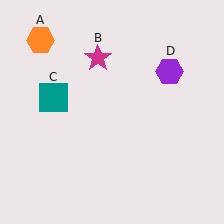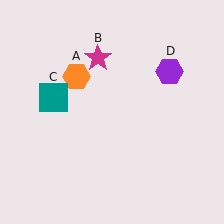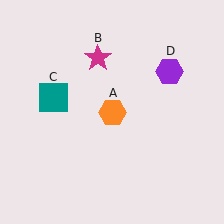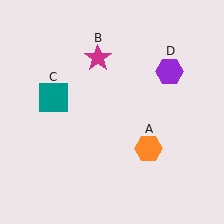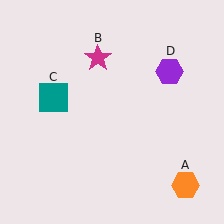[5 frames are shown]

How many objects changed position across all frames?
1 object changed position: orange hexagon (object A).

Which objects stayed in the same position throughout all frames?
Magenta star (object B) and teal square (object C) and purple hexagon (object D) remained stationary.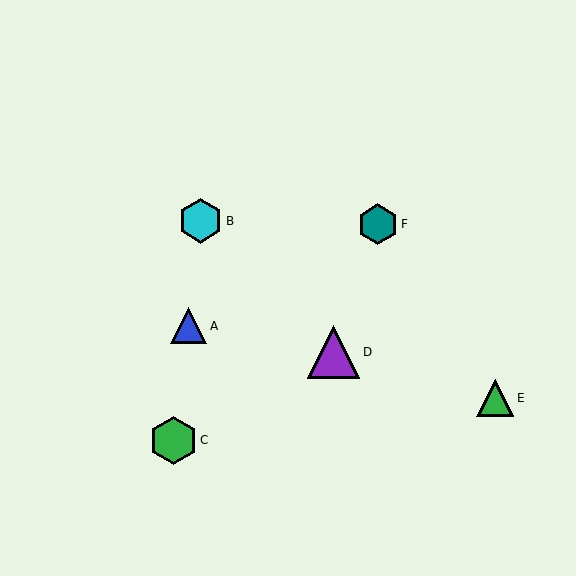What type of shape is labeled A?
Shape A is a blue triangle.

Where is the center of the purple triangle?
The center of the purple triangle is at (333, 352).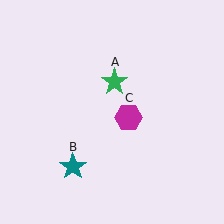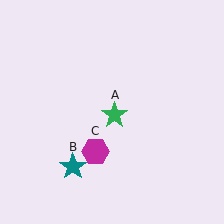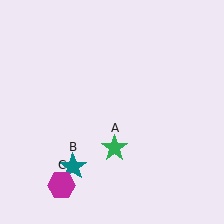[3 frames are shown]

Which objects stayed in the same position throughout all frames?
Teal star (object B) remained stationary.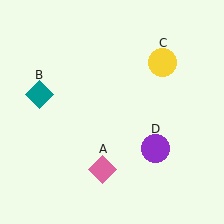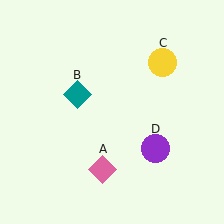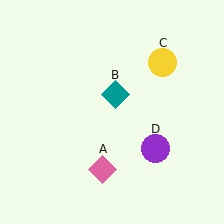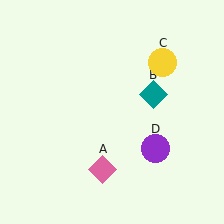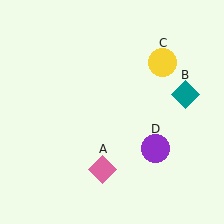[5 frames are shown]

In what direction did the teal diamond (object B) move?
The teal diamond (object B) moved right.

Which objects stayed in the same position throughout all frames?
Pink diamond (object A) and yellow circle (object C) and purple circle (object D) remained stationary.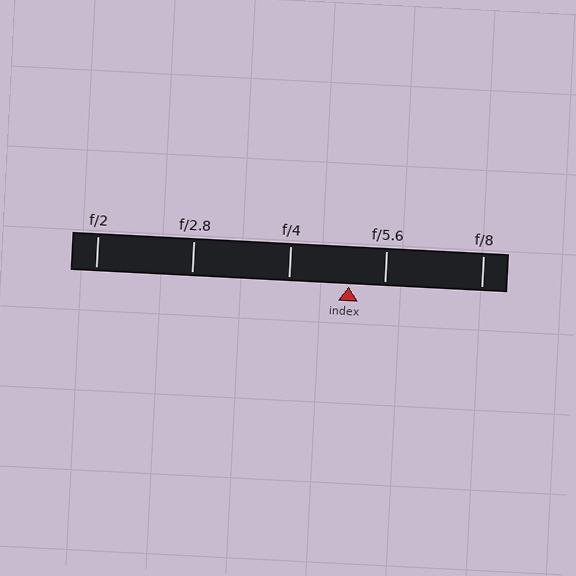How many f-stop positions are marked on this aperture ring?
There are 5 f-stop positions marked.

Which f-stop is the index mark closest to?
The index mark is closest to f/5.6.